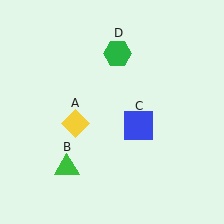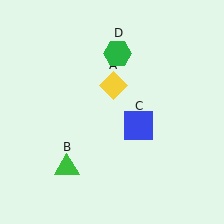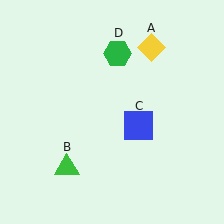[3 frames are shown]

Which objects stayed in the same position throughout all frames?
Green triangle (object B) and blue square (object C) and green hexagon (object D) remained stationary.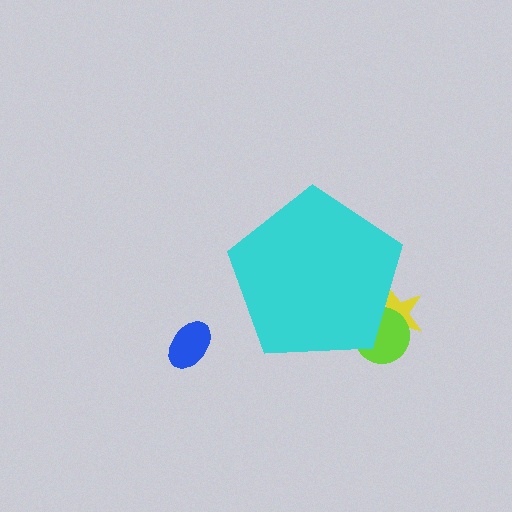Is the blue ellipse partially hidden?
No, the blue ellipse is fully visible.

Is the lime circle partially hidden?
Yes, the lime circle is partially hidden behind the cyan pentagon.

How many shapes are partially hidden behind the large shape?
2 shapes are partially hidden.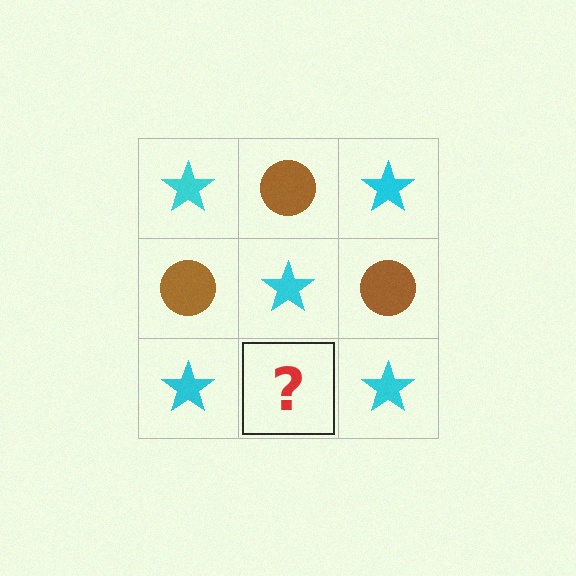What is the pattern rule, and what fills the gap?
The rule is that it alternates cyan star and brown circle in a checkerboard pattern. The gap should be filled with a brown circle.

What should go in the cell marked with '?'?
The missing cell should contain a brown circle.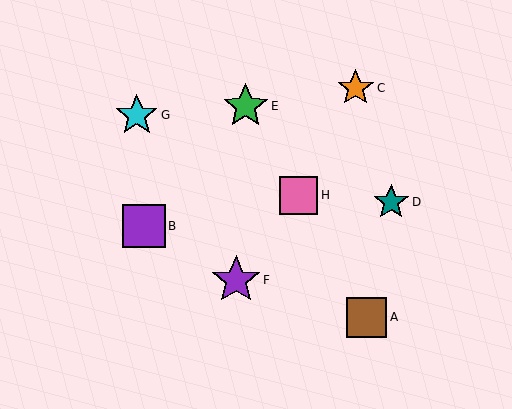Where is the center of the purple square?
The center of the purple square is at (144, 226).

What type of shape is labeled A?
Shape A is a brown square.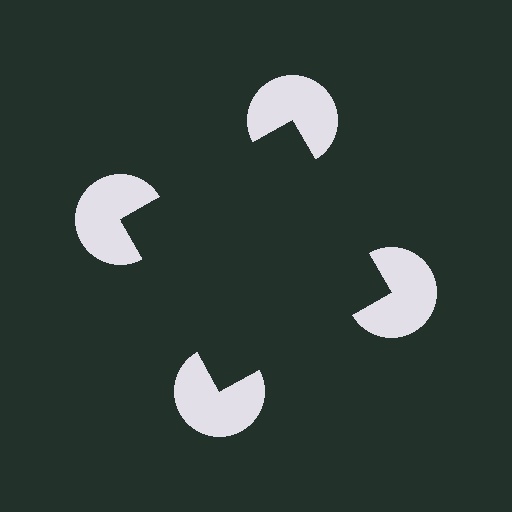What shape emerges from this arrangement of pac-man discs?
An illusory square — its edges are inferred from the aligned wedge cuts in the pac-man discs, not physically drawn.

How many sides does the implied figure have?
4 sides.